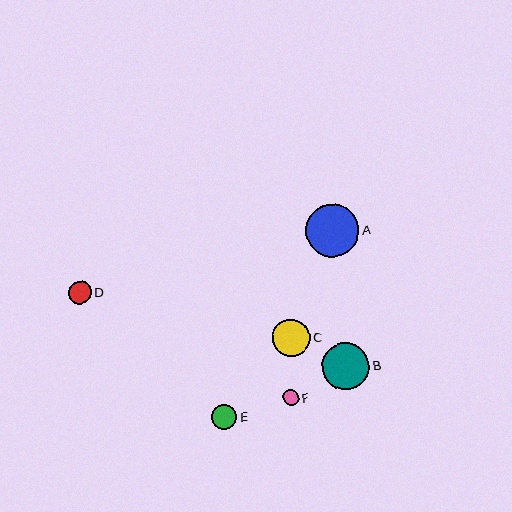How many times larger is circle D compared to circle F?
Circle D is approximately 1.4 times the size of circle F.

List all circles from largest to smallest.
From largest to smallest: A, B, C, E, D, F.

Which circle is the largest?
Circle A is the largest with a size of approximately 53 pixels.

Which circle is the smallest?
Circle F is the smallest with a size of approximately 16 pixels.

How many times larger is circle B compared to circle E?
Circle B is approximately 1.9 times the size of circle E.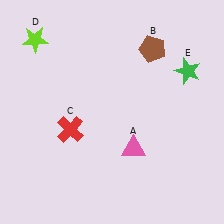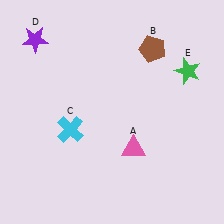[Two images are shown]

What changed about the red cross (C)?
In Image 1, C is red. In Image 2, it changed to cyan.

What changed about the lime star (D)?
In Image 1, D is lime. In Image 2, it changed to purple.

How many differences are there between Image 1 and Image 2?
There are 2 differences between the two images.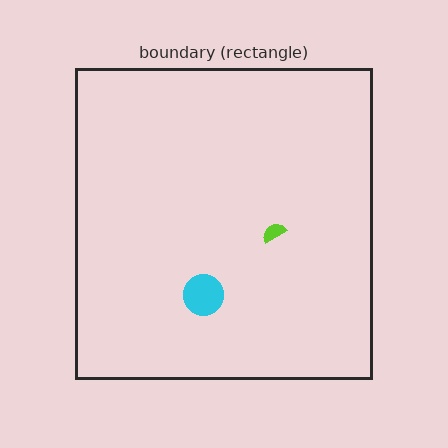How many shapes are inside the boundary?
2 inside, 0 outside.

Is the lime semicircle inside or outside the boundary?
Inside.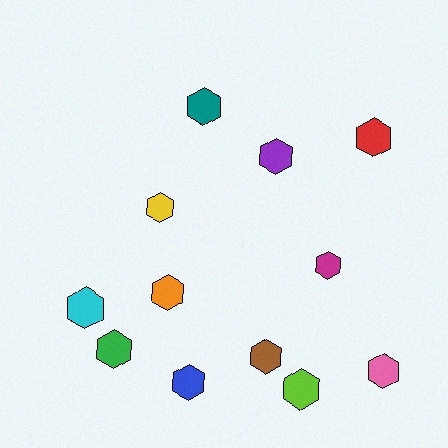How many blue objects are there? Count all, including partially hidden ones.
There is 1 blue object.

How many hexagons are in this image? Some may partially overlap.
There are 12 hexagons.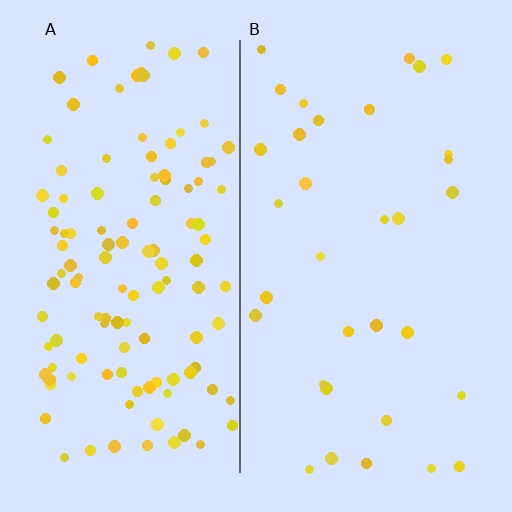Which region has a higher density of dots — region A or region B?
A (the left).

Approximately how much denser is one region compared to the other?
Approximately 3.6× — region A over region B.